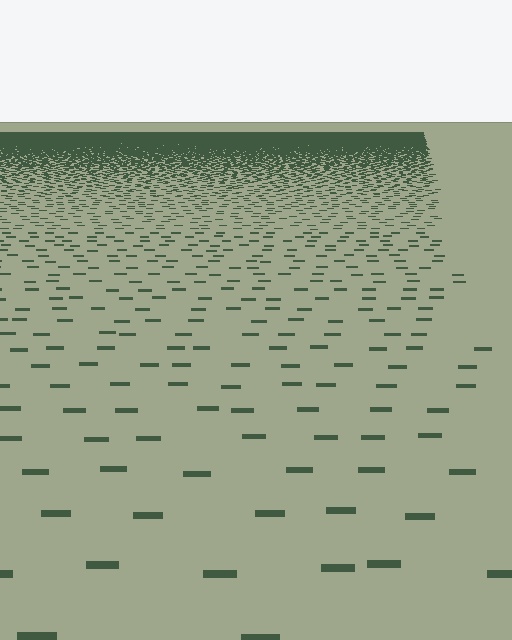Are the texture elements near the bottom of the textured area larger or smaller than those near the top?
Larger. Near the bottom, elements are closer to the viewer and appear at a bigger on-screen size.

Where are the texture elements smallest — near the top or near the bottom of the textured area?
Near the top.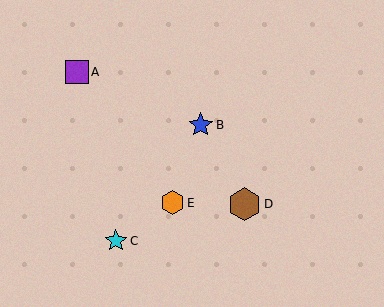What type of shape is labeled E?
Shape E is an orange hexagon.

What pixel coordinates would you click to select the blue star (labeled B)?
Click at (201, 125) to select the blue star B.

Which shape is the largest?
The brown hexagon (labeled D) is the largest.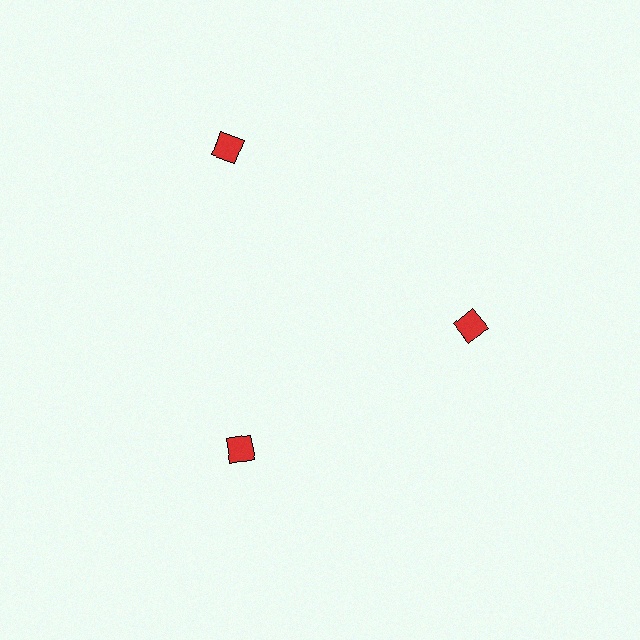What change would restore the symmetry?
The symmetry would be restored by moving it inward, back onto the ring so that all 3 diamonds sit at equal angles and equal distance from the center.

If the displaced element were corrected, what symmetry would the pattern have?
It would have 3-fold rotational symmetry — the pattern would map onto itself every 120 degrees.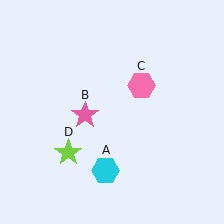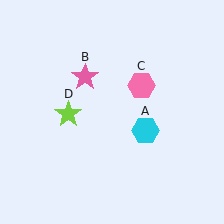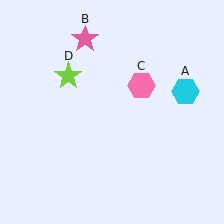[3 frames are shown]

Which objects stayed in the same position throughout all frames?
Pink hexagon (object C) remained stationary.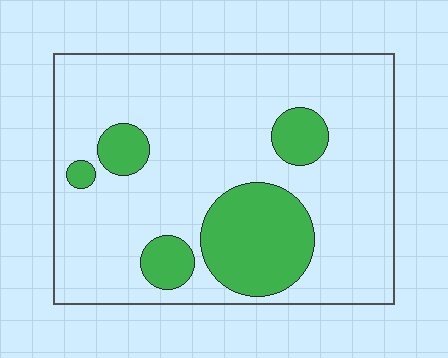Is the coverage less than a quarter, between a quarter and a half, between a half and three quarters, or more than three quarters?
Less than a quarter.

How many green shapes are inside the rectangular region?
5.